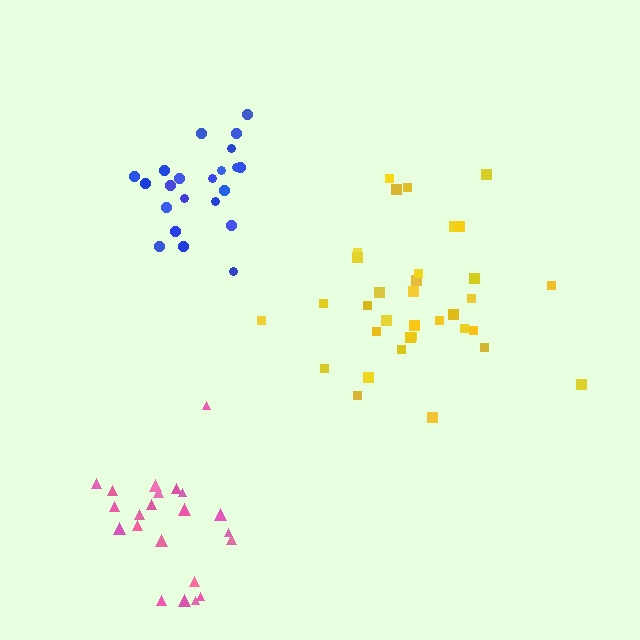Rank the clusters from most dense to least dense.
blue, pink, yellow.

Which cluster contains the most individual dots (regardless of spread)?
Yellow (34).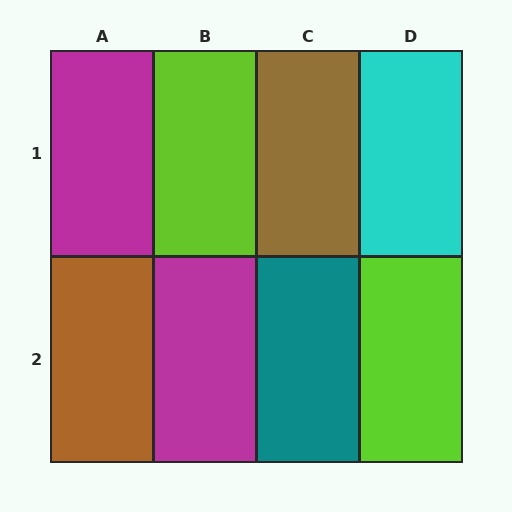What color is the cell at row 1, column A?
Magenta.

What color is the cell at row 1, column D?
Cyan.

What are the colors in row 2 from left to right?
Brown, magenta, teal, lime.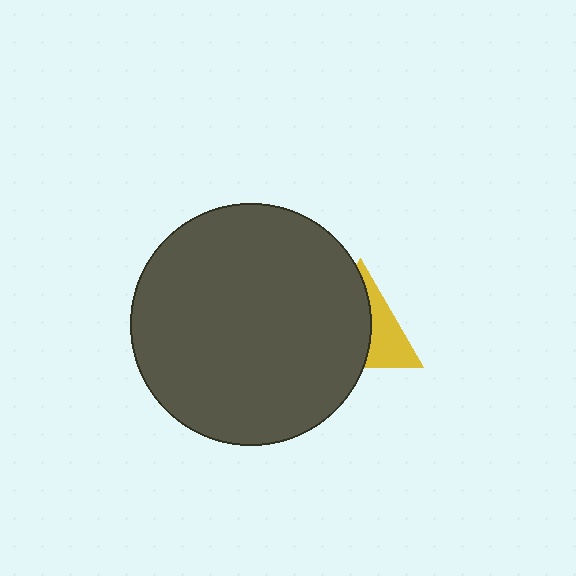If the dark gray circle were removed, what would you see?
You would see the complete yellow triangle.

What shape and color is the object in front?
The object in front is a dark gray circle.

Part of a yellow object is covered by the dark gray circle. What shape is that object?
It is a triangle.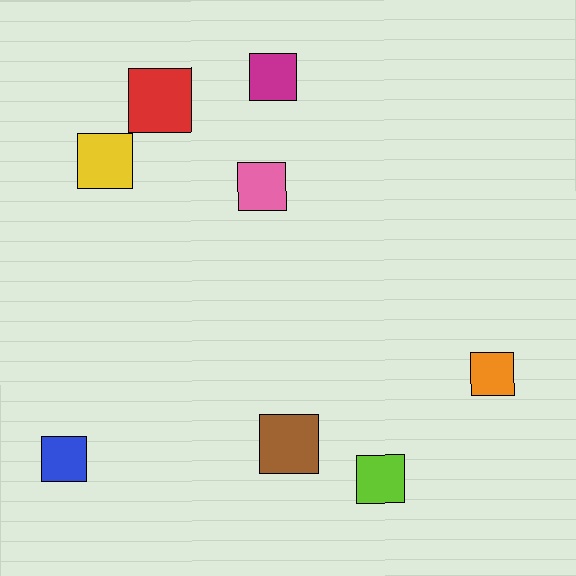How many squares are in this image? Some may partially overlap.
There are 8 squares.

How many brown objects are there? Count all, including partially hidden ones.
There is 1 brown object.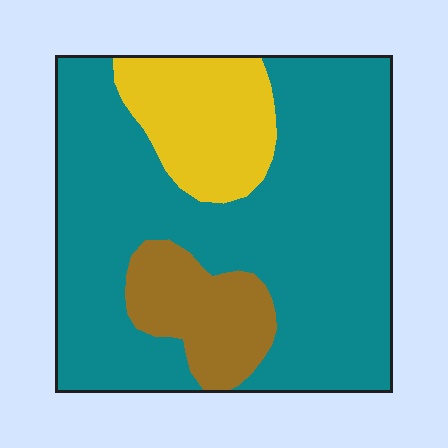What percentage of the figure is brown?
Brown covers about 15% of the figure.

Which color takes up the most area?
Teal, at roughly 70%.